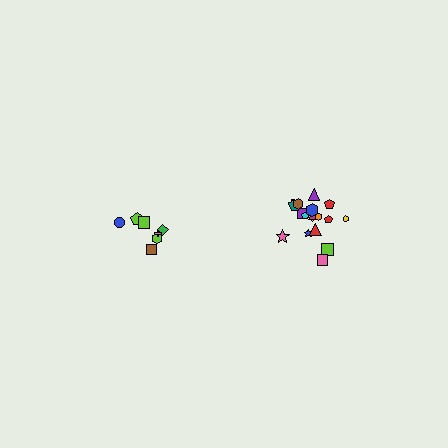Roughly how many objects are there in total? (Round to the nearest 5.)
Roughly 25 objects in total.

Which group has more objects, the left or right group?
The right group.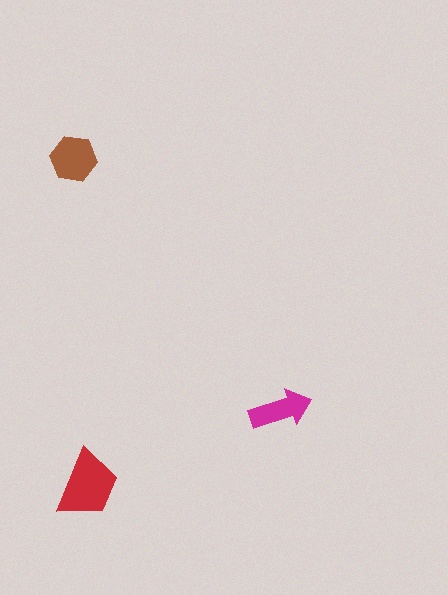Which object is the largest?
The red trapezoid.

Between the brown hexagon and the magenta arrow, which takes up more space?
The brown hexagon.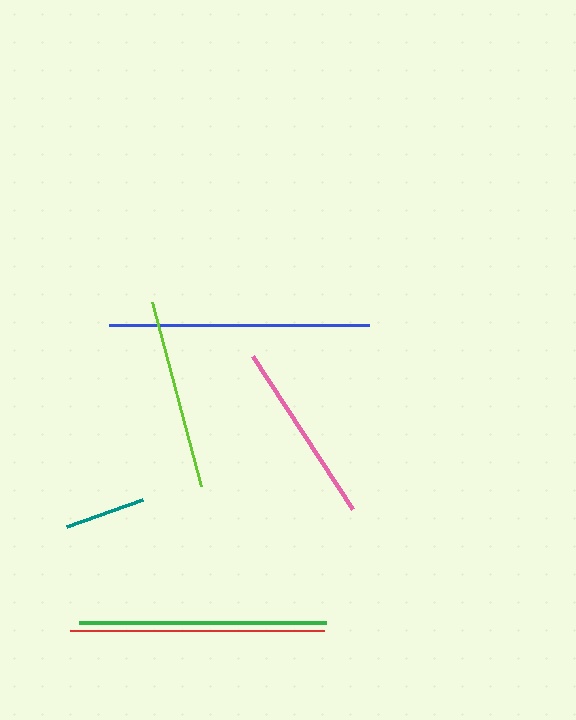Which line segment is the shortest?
The teal line is the shortest at approximately 81 pixels.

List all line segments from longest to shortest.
From longest to shortest: blue, red, green, lime, pink, teal.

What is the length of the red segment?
The red segment is approximately 254 pixels long.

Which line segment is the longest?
The blue line is the longest at approximately 261 pixels.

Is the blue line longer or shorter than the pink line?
The blue line is longer than the pink line.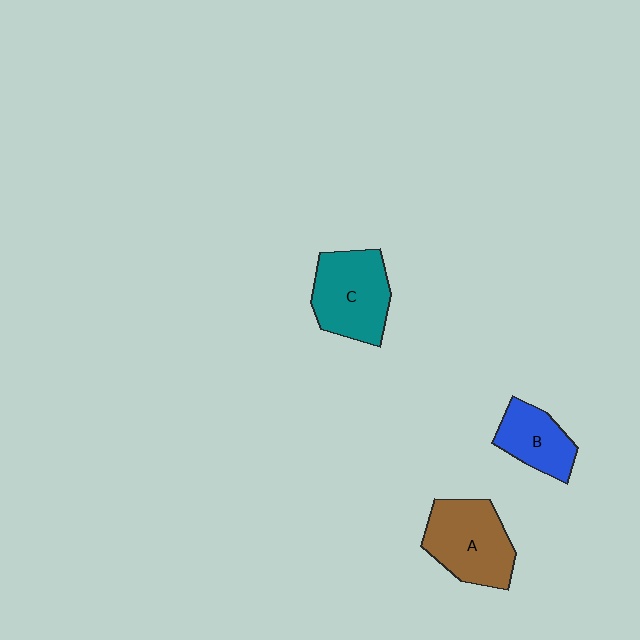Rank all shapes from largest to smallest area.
From largest to smallest: A (brown), C (teal), B (blue).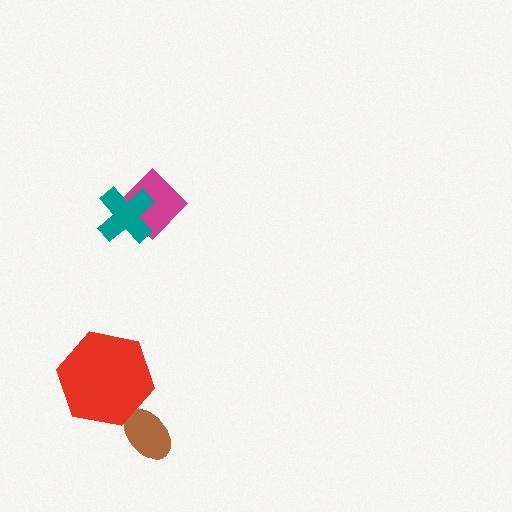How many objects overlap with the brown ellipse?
1 object overlaps with the brown ellipse.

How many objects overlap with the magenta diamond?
1 object overlaps with the magenta diamond.